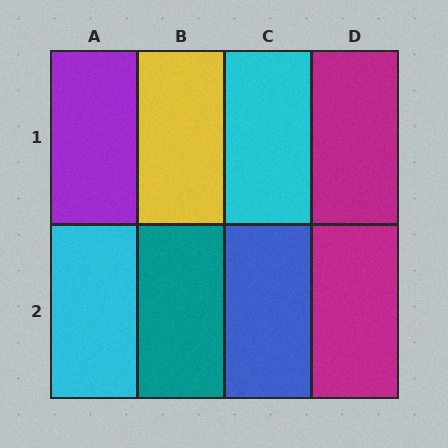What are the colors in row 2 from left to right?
Cyan, teal, blue, magenta.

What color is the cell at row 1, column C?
Cyan.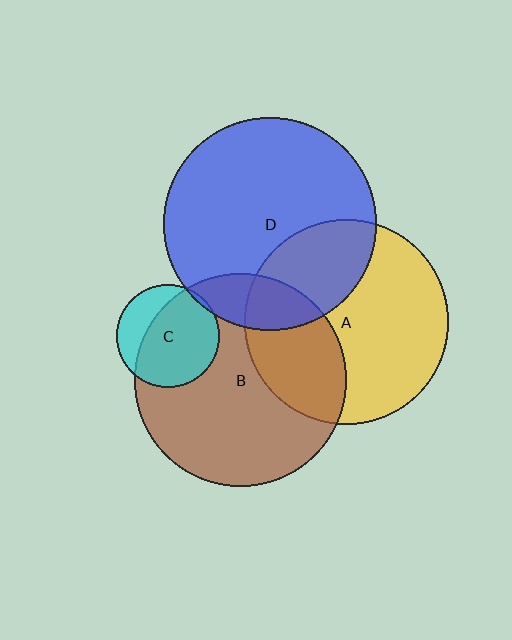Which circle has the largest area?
Circle D (blue).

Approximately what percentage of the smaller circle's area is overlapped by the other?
Approximately 5%.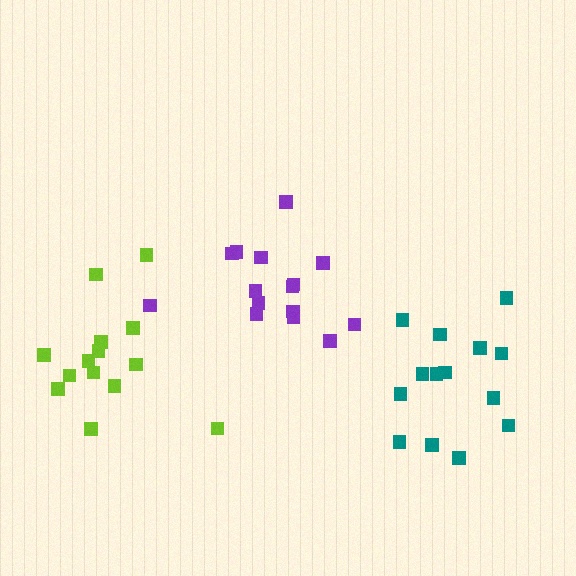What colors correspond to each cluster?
The clusters are colored: purple, teal, lime.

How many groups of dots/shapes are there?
There are 3 groups.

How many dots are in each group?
Group 1: 15 dots, Group 2: 14 dots, Group 3: 14 dots (43 total).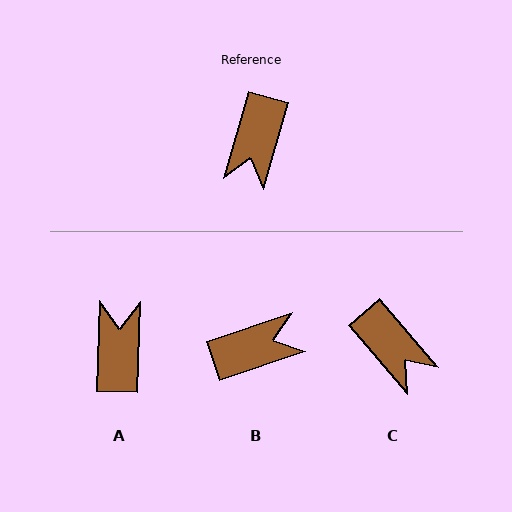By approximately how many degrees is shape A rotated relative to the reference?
Approximately 166 degrees clockwise.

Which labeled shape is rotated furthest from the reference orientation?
A, about 166 degrees away.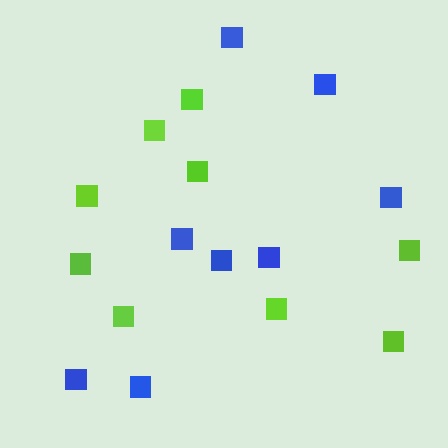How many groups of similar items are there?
There are 2 groups: one group of lime squares (9) and one group of blue squares (8).